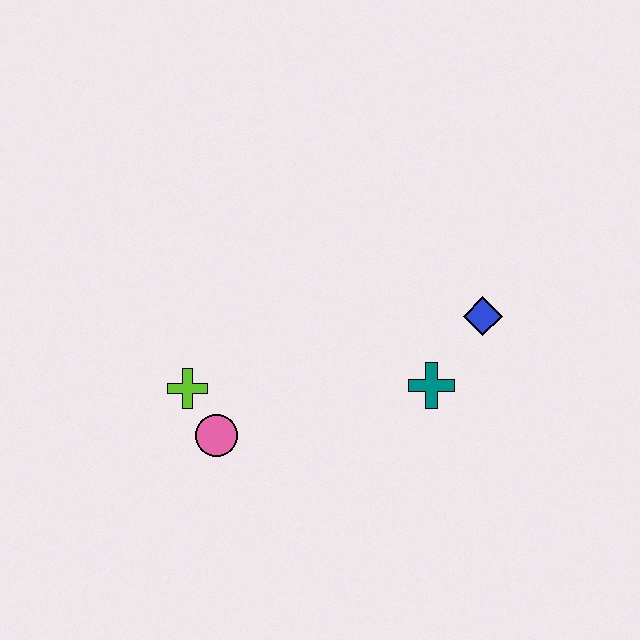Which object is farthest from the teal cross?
The lime cross is farthest from the teal cross.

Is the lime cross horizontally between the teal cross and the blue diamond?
No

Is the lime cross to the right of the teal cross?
No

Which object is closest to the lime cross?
The pink circle is closest to the lime cross.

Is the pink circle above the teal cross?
No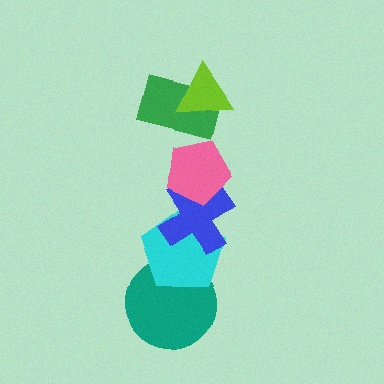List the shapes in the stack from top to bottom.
From top to bottom: the lime triangle, the green rectangle, the pink pentagon, the blue cross, the cyan pentagon, the teal circle.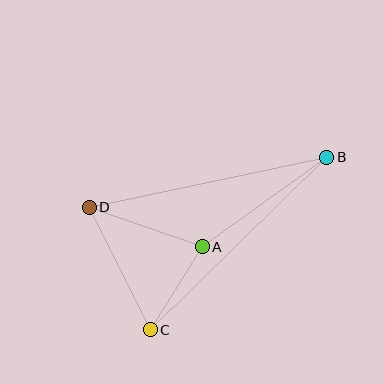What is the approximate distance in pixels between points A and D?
The distance between A and D is approximately 120 pixels.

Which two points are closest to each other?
Points A and C are closest to each other.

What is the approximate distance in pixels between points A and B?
The distance between A and B is approximately 153 pixels.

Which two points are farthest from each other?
Points B and C are farthest from each other.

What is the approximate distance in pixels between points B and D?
The distance between B and D is approximately 243 pixels.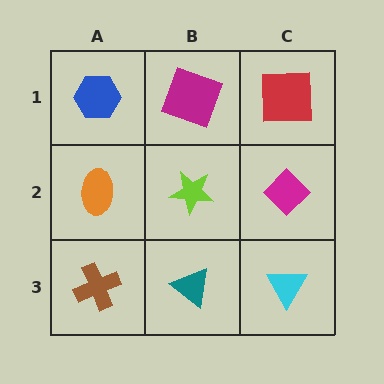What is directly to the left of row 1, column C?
A magenta square.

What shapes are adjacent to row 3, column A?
An orange ellipse (row 2, column A), a teal triangle (row 3, column B).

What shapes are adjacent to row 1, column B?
A lime star (row 2, column B), a blue hexagon (row 1, column A), a red square (row 1, column C).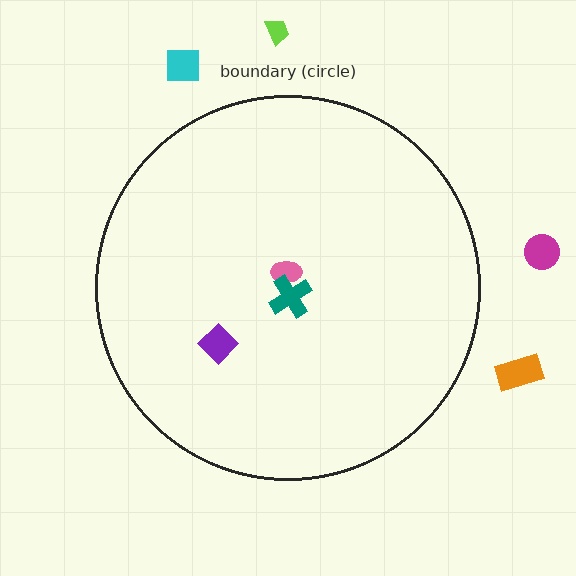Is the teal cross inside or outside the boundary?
Inside.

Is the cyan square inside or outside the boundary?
Outside.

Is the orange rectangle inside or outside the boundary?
Outside.